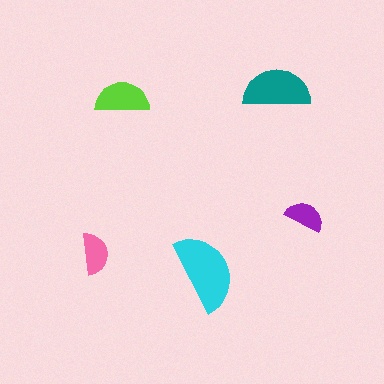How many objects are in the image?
There are 5 objects in the image.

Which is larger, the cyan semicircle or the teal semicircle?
The cyan one.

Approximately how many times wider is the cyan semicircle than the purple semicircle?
About 2 times wider.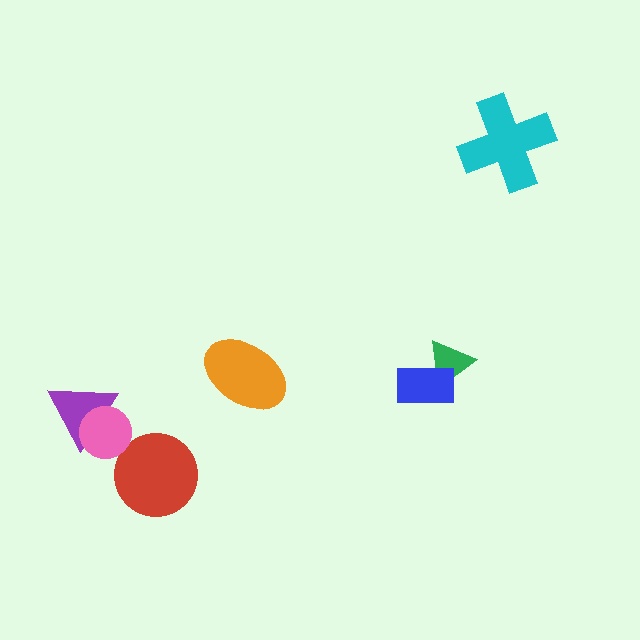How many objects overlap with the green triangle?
1 object overlaps with the green triangle.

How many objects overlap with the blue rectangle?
1 object overlaps with the blue rectangle.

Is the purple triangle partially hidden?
Yes, it is partially covered by another shape.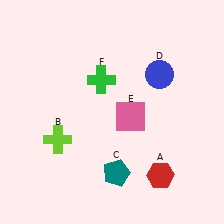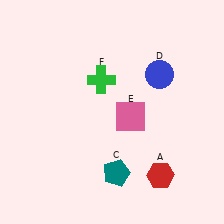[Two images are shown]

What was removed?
The lime cross (B) was removed in Image 2.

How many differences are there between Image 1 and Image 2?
There is 1 difference between the two images.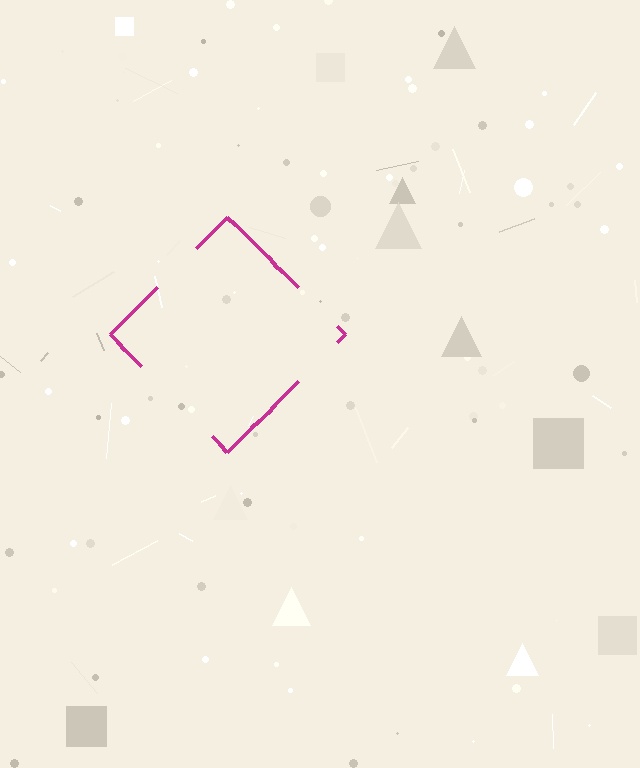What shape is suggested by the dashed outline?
The dashed outline suggests a diamond.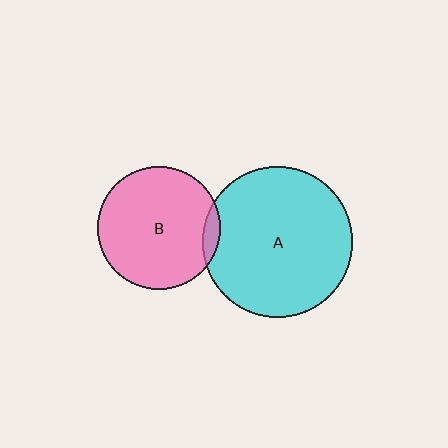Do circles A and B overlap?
Yes.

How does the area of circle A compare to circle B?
Approximately 1.5 times.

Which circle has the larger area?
Circle A (cyan).